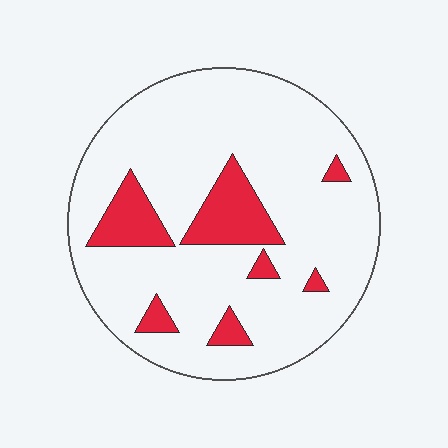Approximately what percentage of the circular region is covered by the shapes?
Approximately 15%.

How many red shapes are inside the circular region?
7.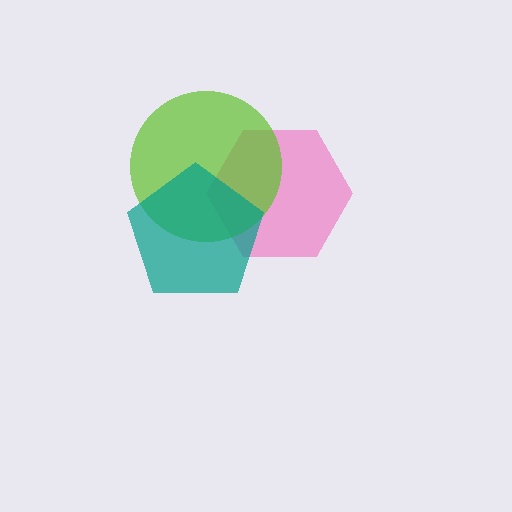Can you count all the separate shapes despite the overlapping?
Yes, there are 3 separate shapes.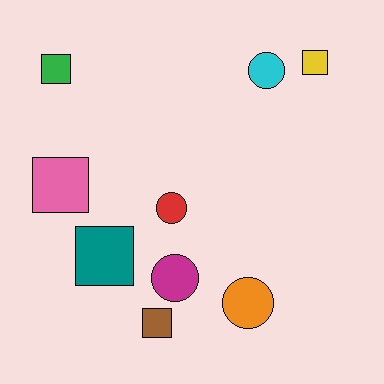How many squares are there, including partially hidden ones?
There are 5 squares.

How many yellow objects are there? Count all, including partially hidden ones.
There is 1 yellow object.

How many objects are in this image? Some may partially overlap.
There are 9 objects.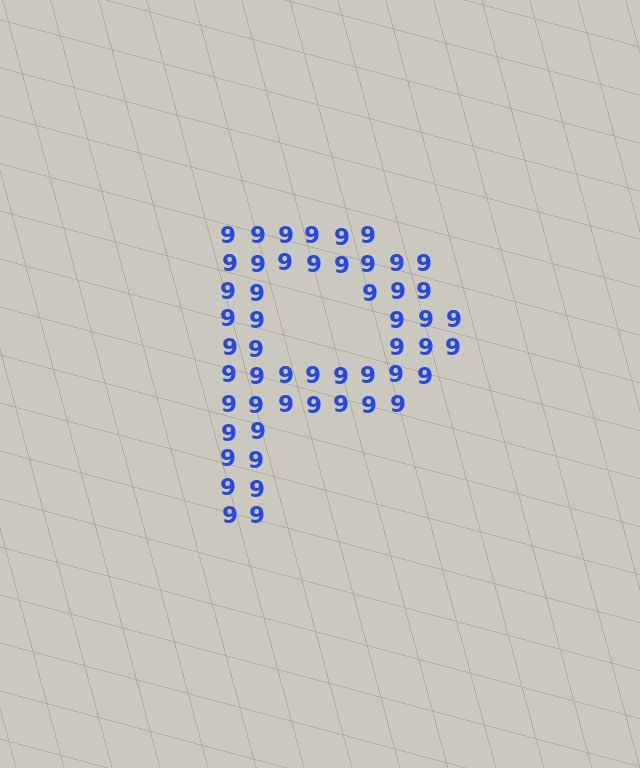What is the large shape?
The large shape is the letter P.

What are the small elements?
The small elements are digit 9's.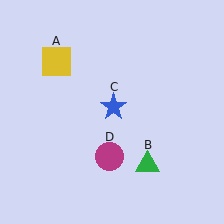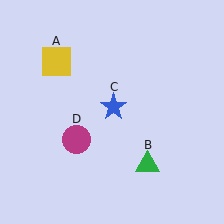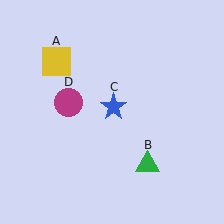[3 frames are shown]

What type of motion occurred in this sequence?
The magenta circle (object D) rotated clockwise around the center of the scene.